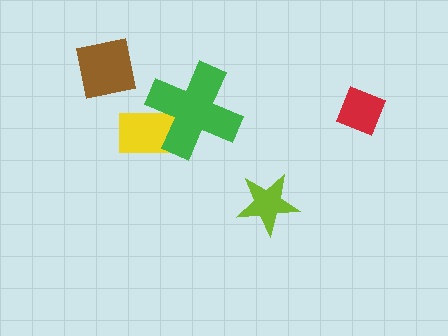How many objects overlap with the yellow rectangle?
1 object overlaps with the yellow rectangle.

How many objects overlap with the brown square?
0 objects overlap with the brown square.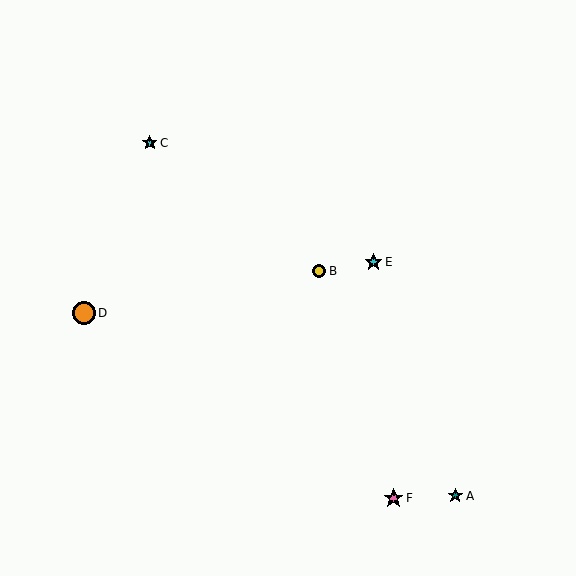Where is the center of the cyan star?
The center of the cyan star is at (374, 262).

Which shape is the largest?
The orange circle (labeled D) is the largest.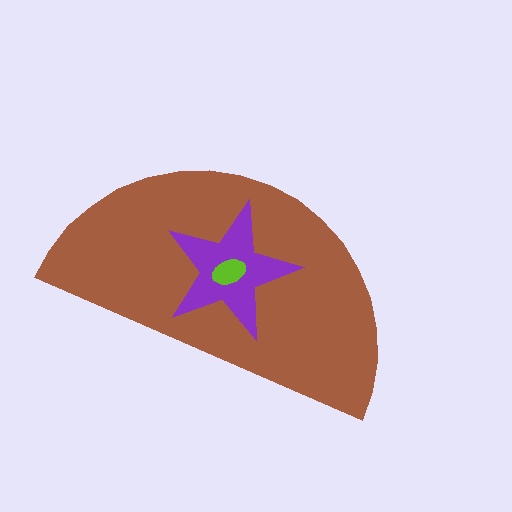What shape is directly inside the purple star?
The lime ellipse.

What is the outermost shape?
The brown semicircle.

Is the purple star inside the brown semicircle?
Yes.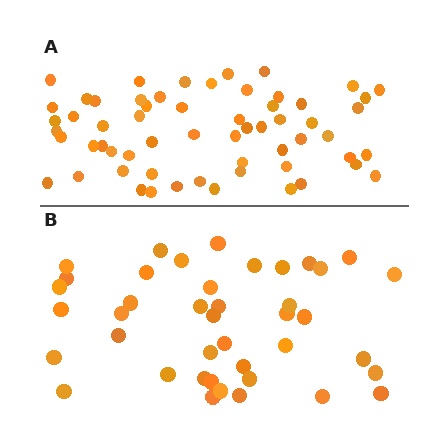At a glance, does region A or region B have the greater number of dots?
Region A (the top region) has more dots.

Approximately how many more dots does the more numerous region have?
Region A has approximately 20 more dots than region B.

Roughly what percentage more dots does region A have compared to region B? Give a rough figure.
About 45% more.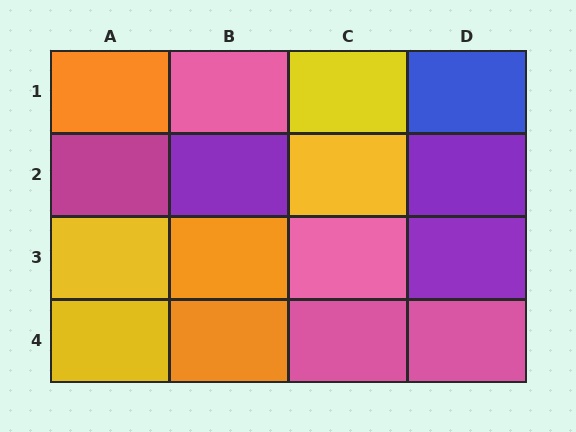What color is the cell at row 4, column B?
Orange.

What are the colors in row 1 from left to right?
Orange, pink, yellow, blue.